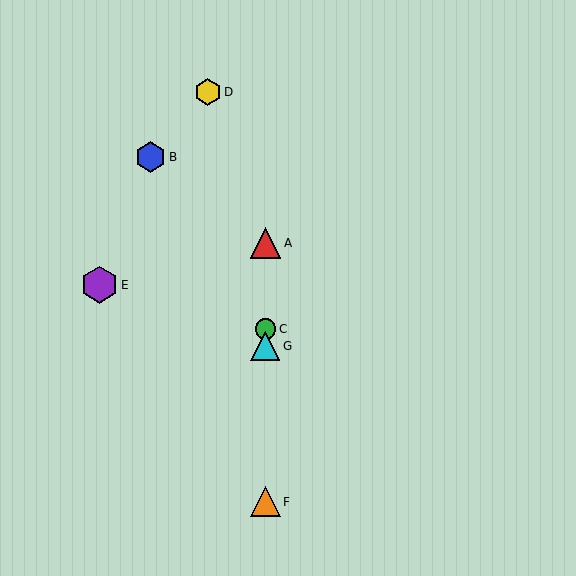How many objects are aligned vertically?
4 objects (A, C, F, G) are aligned vertically.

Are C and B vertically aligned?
No, C is at x≈265 and B is at x≈151.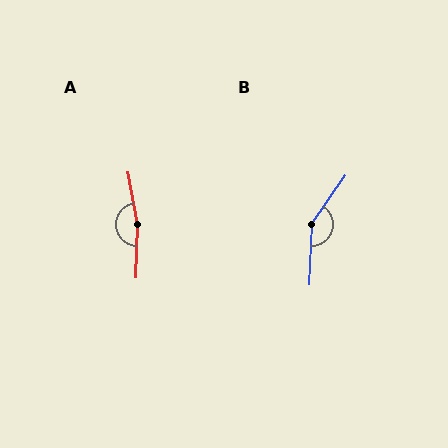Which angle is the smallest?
B, at approximately 147 degrees.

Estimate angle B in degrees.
Approximately 147 degrees.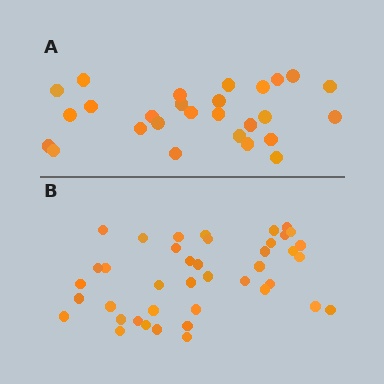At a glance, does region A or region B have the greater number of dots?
Region B (the bottom region) has more dots.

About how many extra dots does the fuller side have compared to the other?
Region B has approximately 15 more dots than region A.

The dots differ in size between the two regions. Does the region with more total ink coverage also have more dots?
No. Region A has more total ink coverage because its dots are larger, but region B actually contains more individual dots. Total area can be misleading — the number of items is what matters here.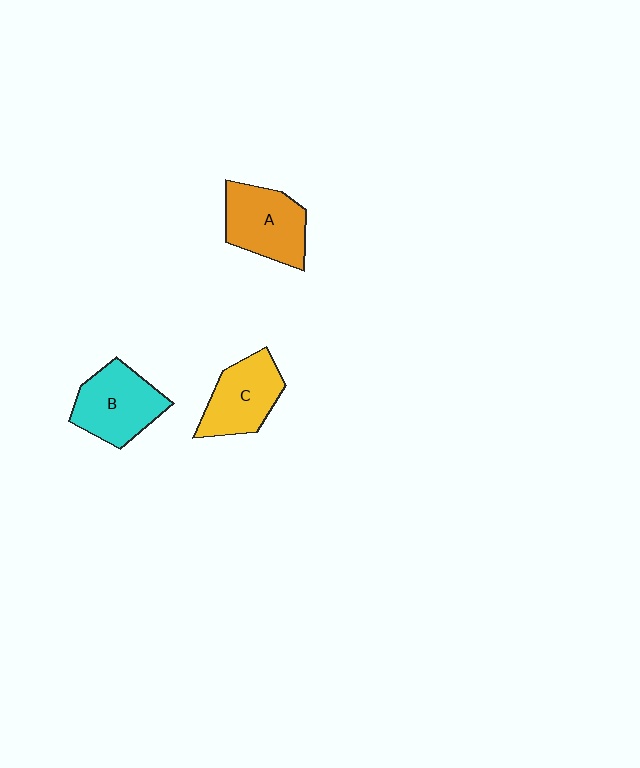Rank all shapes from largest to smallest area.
From largest to smallest: B (cyan), A (orange), C (yellow).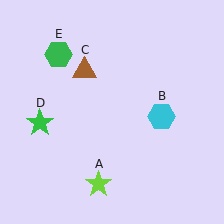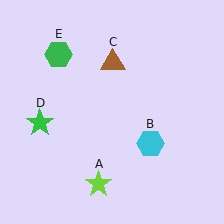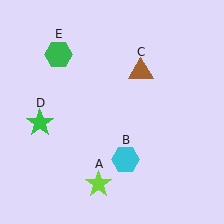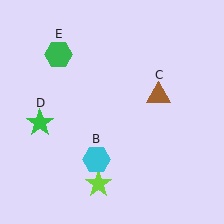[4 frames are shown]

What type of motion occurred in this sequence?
The cyan hexagon (object B), brown triangle (object C) rotated clockwise around the center of the scene.